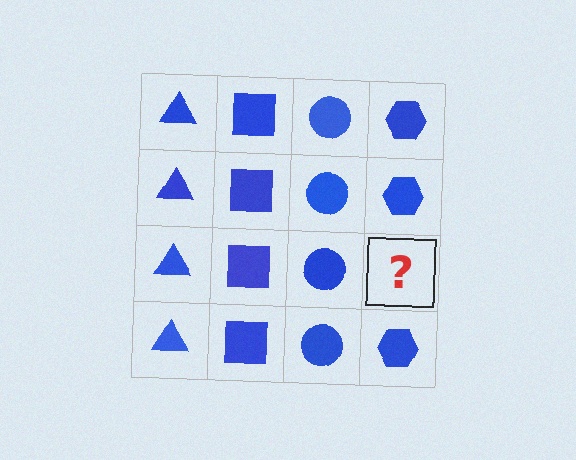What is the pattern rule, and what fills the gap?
The rule is that each column has a consistent shape. The gap should be filled with a blue hexagon.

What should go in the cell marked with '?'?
The missing cell should contain a blue hexagon.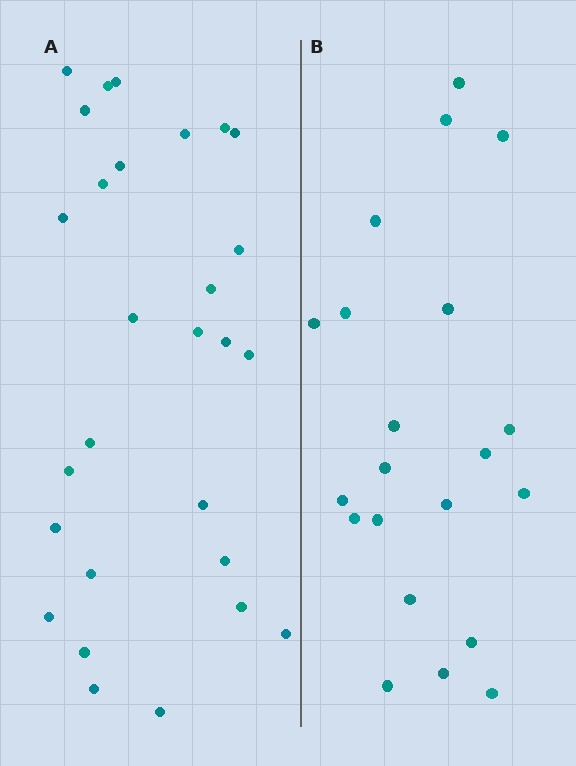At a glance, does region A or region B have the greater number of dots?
Region A (the left region) has more dots.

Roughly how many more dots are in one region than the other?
Region A has roughly 8 or so more dots than region B.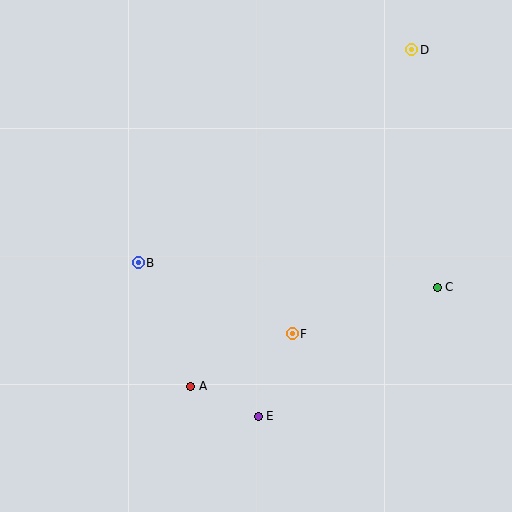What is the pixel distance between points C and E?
The distance between C and E is 221 pixels.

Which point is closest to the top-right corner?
Point D is closest to the top-right corner.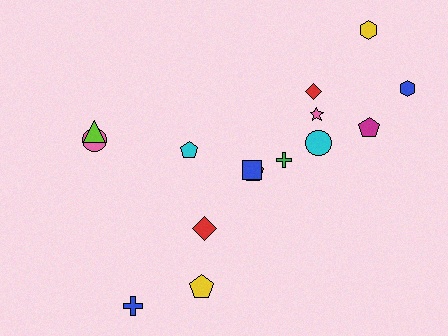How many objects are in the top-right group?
There are 8 objects.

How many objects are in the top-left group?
There are 3 objects.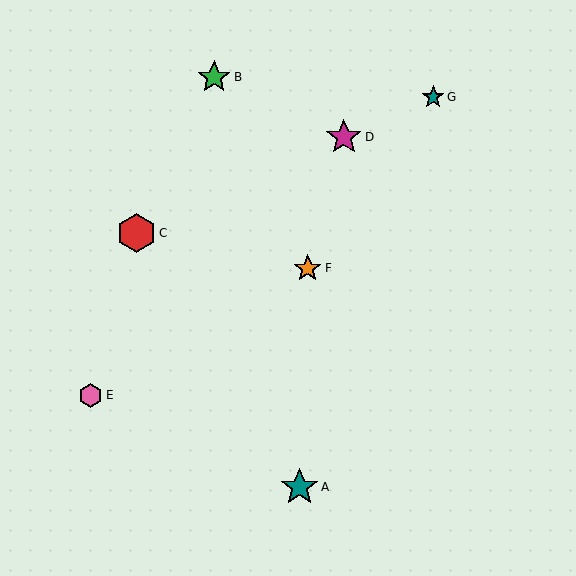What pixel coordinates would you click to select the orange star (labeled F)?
Click at (308, 268) to select the orange star F.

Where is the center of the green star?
The center of the green star is at (214, 77).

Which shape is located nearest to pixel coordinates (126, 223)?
The red hexagon (labeled C) at (137, 233) is nearest to that location.